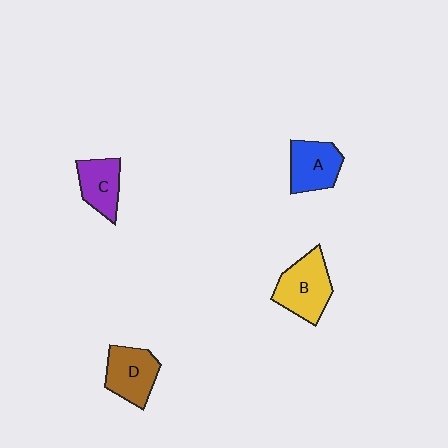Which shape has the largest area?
Shape B (yellow).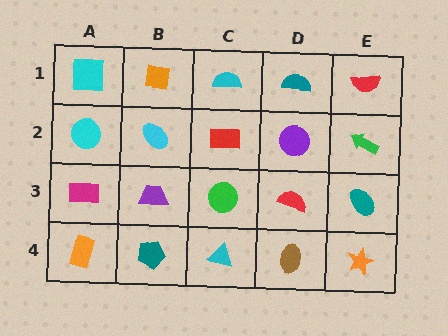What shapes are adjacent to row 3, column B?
A cyan ellipse (row 2, column B), a teal pentagon (row 4, column B), a magenta rectangle (row 3, column A), a green circle (row 3, column C).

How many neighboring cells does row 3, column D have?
4.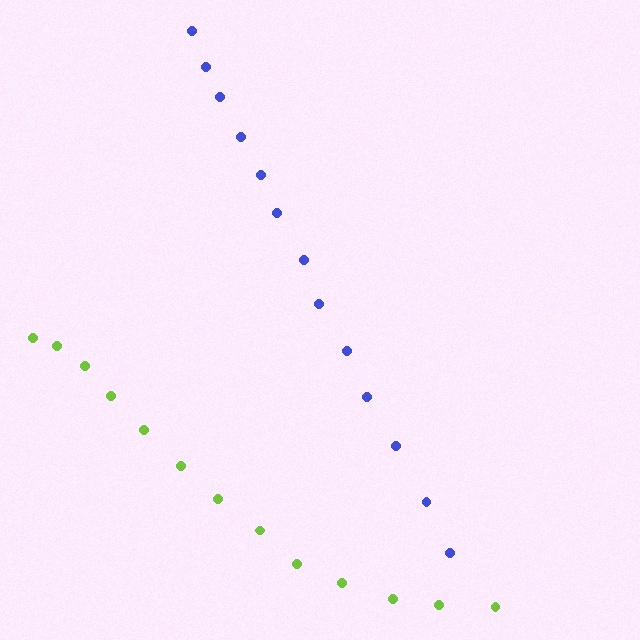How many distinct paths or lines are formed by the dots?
There are 2 distinct paths.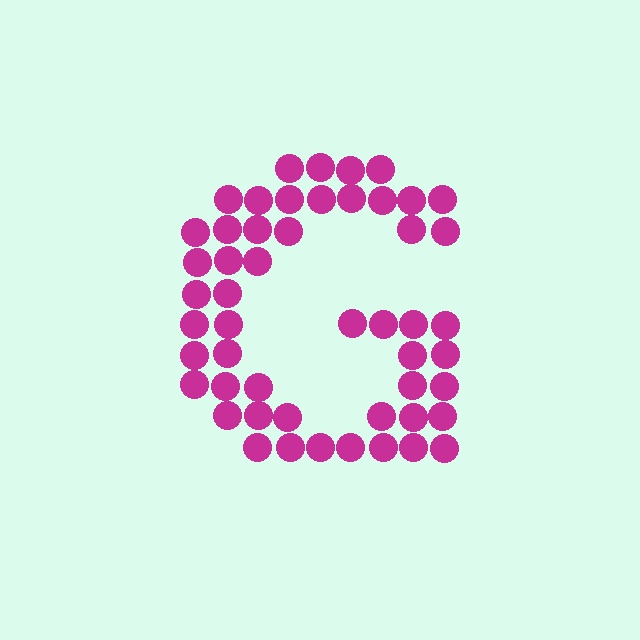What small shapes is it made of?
It is made of small circles.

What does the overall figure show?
The overall figure shows the letter G.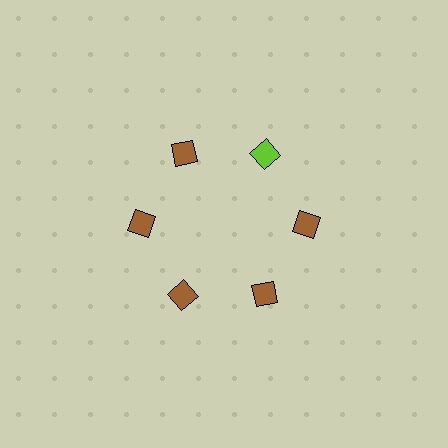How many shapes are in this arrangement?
There are 6 shapes arranged in a ring pattern.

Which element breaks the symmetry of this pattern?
The lime diamond at roughly the 1 o'clock position breaks the symmetry. All other shapes are brown diamonds.